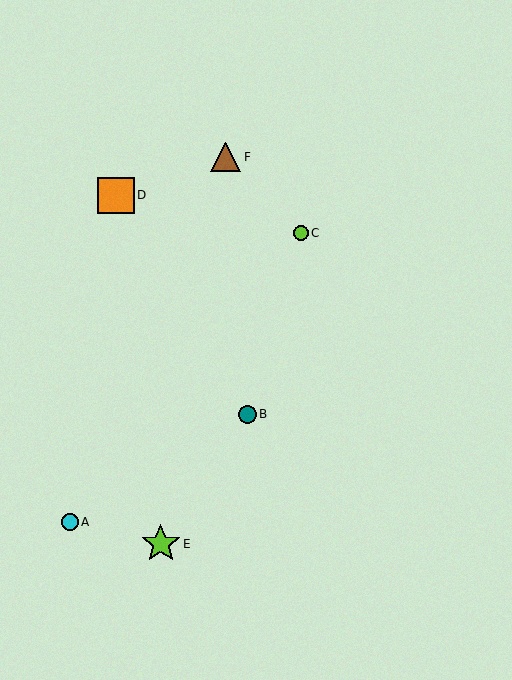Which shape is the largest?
The lime star (labeled E) is the largest.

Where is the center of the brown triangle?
The center of the brown triangle is at (226, 157).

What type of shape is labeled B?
Shape B is a teal circle.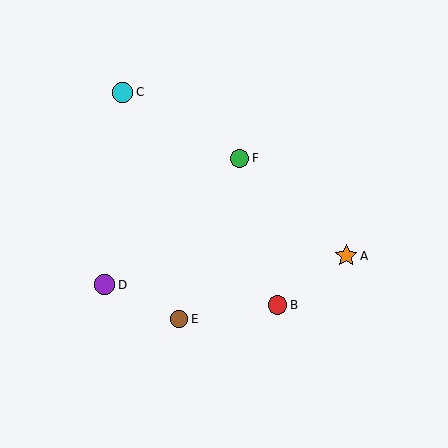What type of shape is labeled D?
Shape D is a purple circle.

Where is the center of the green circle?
The center of the green circle is at (240, 158).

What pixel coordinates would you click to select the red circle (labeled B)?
Click at (277, 305) to select the red circle B.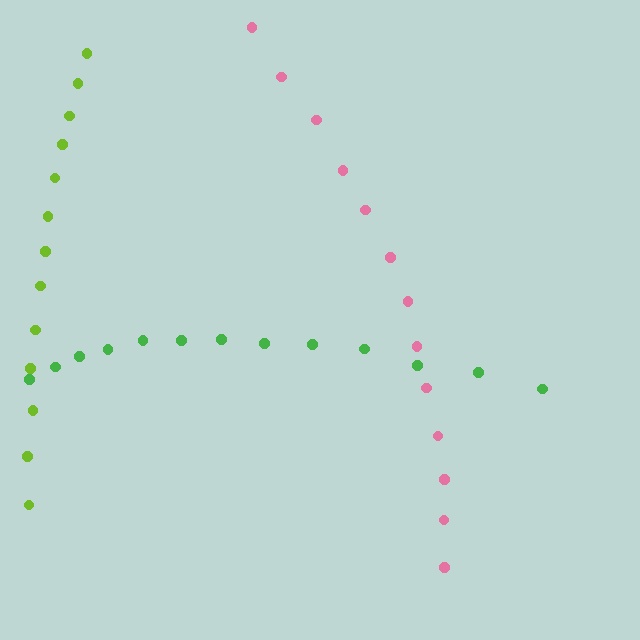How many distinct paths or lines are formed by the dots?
There are 3 distinct paths.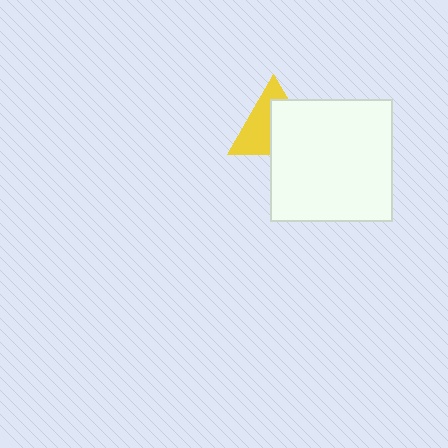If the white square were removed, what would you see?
You would see the complete yellow triangle.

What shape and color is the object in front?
The object in front is a white square.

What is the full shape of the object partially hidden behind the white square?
The partially hidden object is a yellow triangle.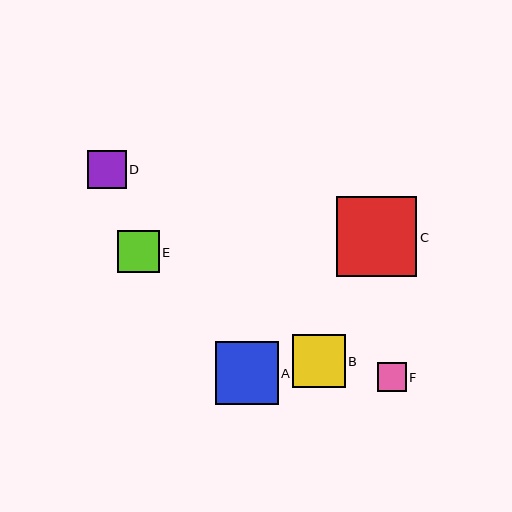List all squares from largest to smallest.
From largest to smallest: C, A, B, E, D, F.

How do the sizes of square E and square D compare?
Square E and square D are approximately the same size.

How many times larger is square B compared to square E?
Square B is approximately 1.3 times the size of square E.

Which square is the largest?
Square C is the largest with a size of approximately 80 pixels.